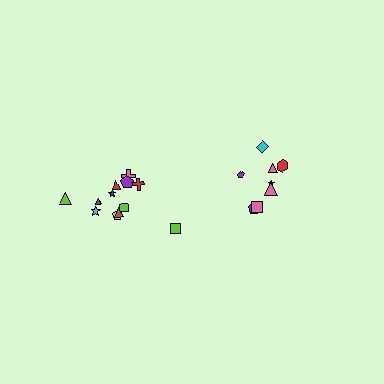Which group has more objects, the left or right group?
The left group.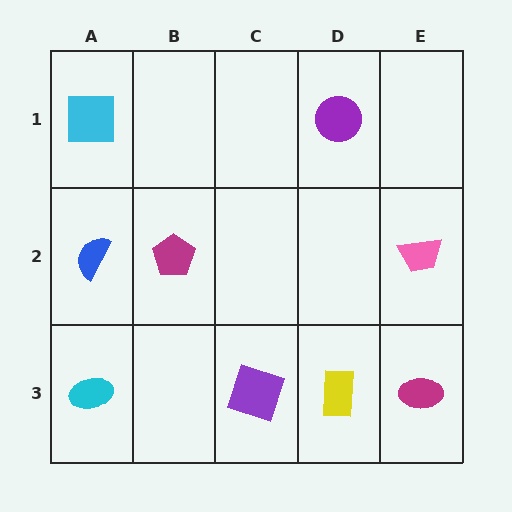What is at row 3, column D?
A yellow rectangle.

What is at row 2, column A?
A blue semicircle.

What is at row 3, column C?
A purple square.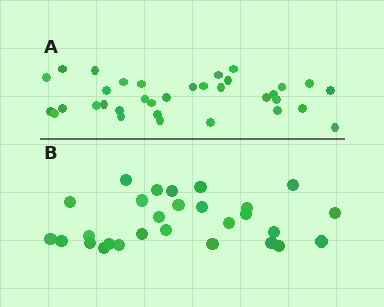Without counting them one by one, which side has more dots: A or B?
Region A (the top region) has more dots.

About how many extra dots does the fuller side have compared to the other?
Region A has about 6 more dots than region B.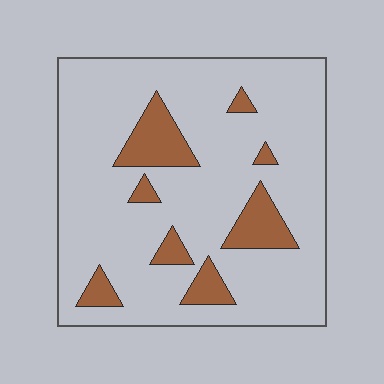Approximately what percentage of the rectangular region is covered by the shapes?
Approximately 15%.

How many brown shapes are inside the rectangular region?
8.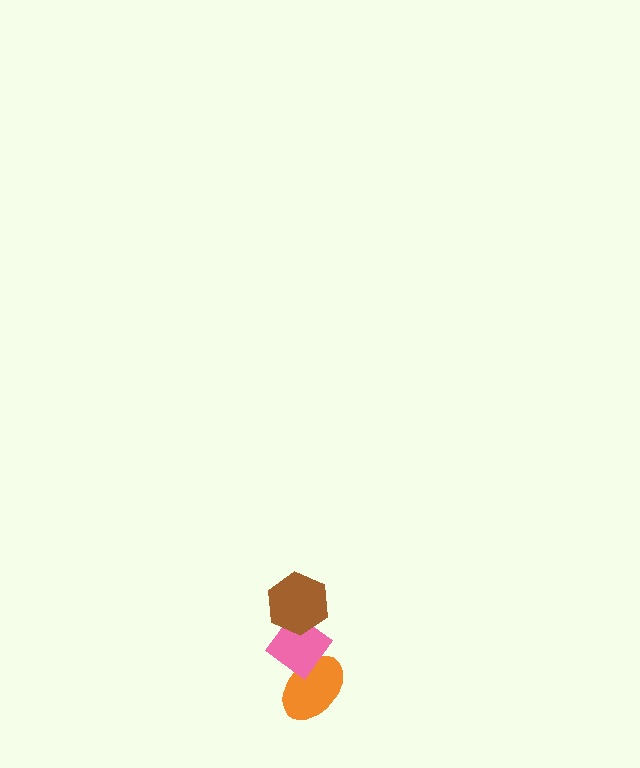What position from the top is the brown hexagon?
The brown hexagon is 1st from the top.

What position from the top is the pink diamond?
The pink diamond is 2nd from the top.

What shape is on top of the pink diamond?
The brown hexagon is on top of the pink diamond.